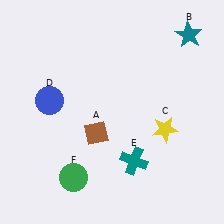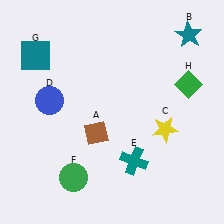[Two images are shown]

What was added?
A teal square (G), a green diamond (H) were added in Image 2.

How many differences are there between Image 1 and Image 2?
There are 2 differences between the two images.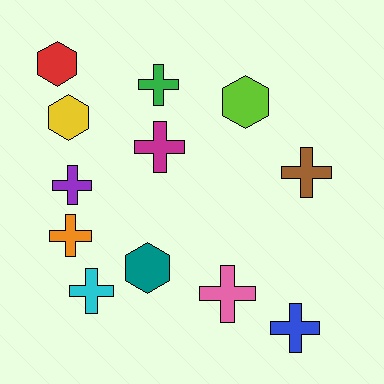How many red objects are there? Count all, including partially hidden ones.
There is 1 red object.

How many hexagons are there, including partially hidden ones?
There are 4 hexagons.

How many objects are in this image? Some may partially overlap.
There are 12 objects.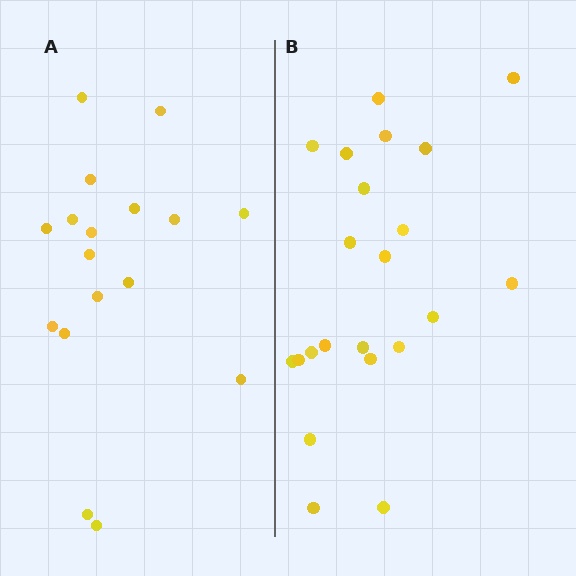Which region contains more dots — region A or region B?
Region B (the right region) has more dots.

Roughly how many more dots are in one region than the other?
Region B has about 5 more dots than region A.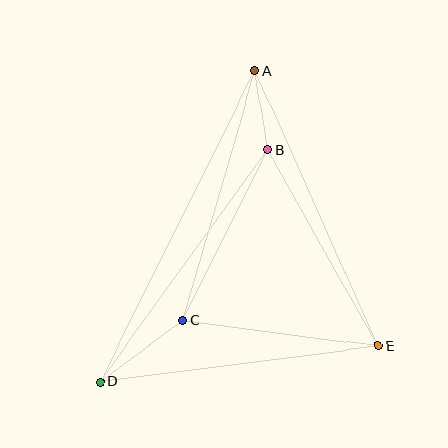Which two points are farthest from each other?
Points A and D are farthest from each other.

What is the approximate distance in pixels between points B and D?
The distance between B and D is approximately 286 pixels.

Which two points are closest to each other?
Points A and B are closest to each other.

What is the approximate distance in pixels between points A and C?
The distance between A and C is approximately 260 pixels.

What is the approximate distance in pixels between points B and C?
The distance between B and C is approximately 191 pixels.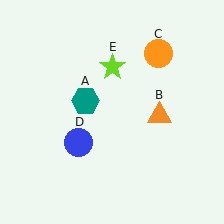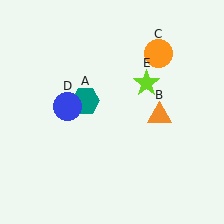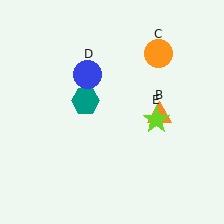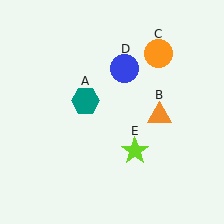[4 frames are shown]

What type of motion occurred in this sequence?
The blue circle (object D), lime star (object E) rotated clockwise around the center of the scene.